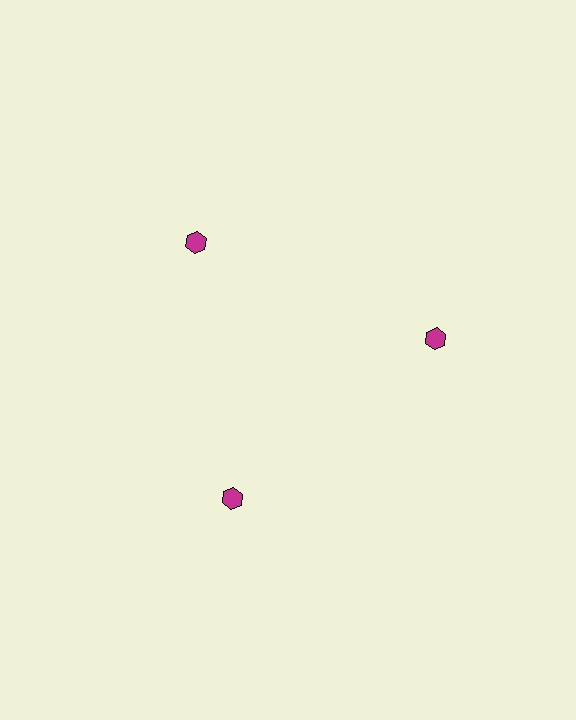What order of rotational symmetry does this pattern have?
This pattern has 3-fold rotational symmetry.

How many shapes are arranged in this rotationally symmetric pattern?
There are 3 shapes, arranged in 3 groups of 1.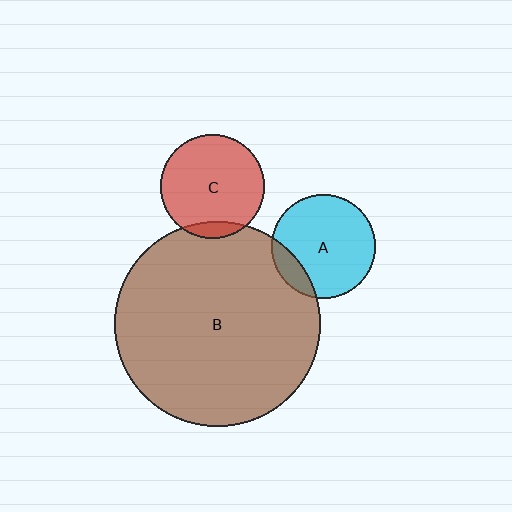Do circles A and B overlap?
Yes.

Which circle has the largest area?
Circle B (brown).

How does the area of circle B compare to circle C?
Approximately 4.0 times.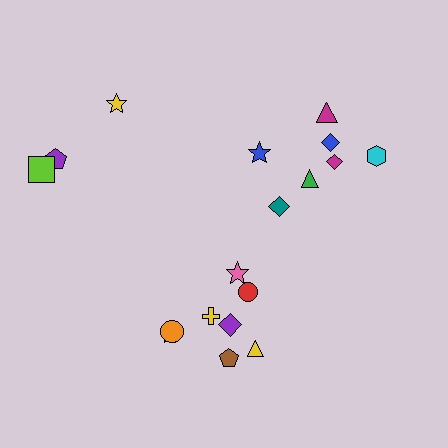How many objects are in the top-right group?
There are 7 objects.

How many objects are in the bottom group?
There are 8 objects.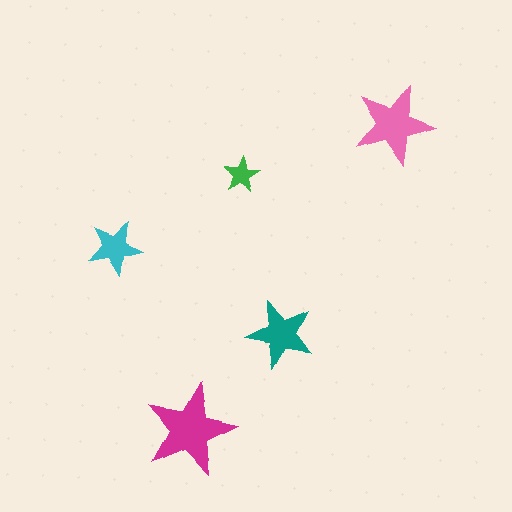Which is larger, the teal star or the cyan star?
The teal one.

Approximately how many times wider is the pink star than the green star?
About 2 times wider.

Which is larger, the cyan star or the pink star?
The pink one.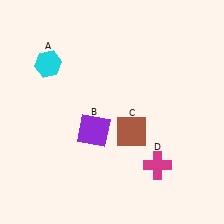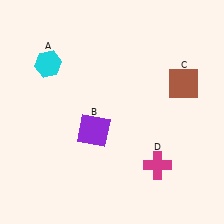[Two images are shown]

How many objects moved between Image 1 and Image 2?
1 object moved between the two images.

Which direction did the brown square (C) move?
The brown square (C) moved right.